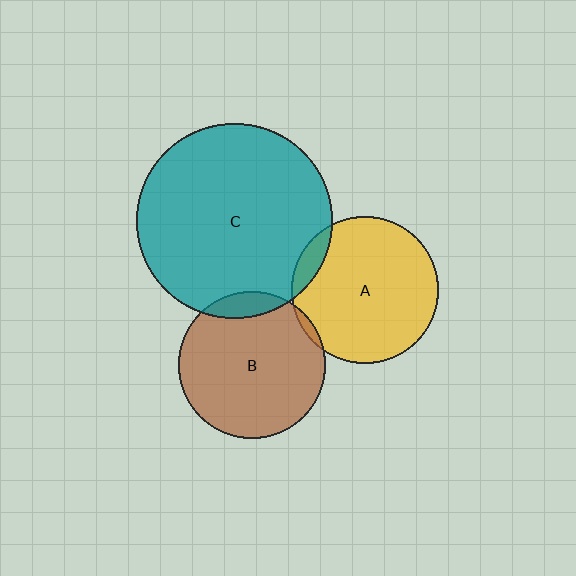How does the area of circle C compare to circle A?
Approximately 1.8 times.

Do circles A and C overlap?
Yes.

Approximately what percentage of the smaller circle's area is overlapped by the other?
Approximately 10%.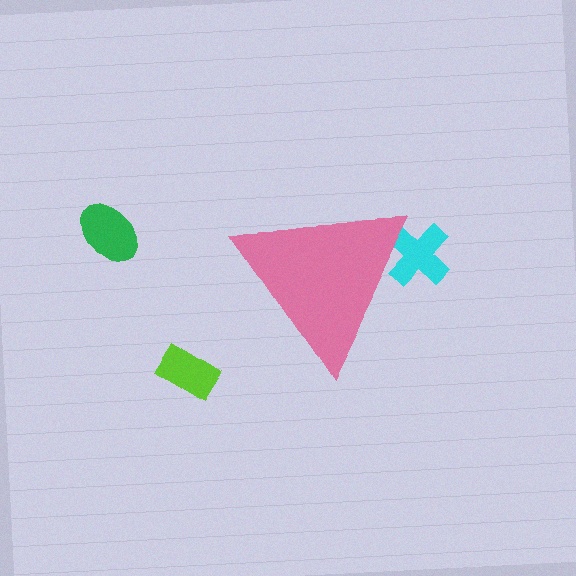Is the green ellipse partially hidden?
No, the green ellipse is fully visible.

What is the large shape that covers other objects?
A pink triangle.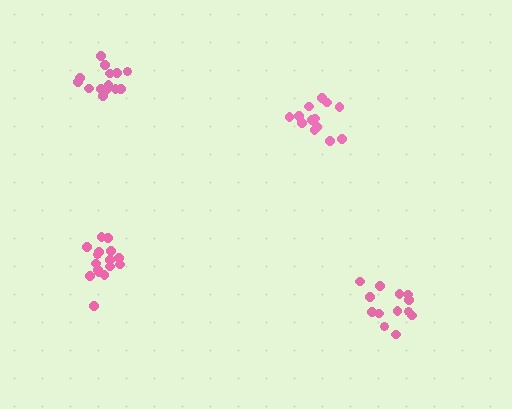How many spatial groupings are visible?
There are 4 spatial groupings.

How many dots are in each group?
Group 1: 16 dots, Group 2: 13 dots, Group 3: 15 dots, Group 4: 13 dots (57 total).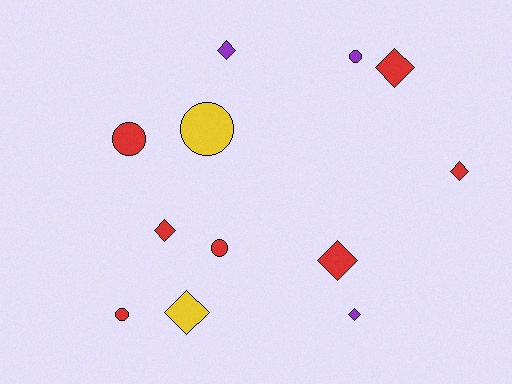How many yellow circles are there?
There is 1 yellow circle.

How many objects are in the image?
There are 12 objects.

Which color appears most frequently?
Red, with 7 objects.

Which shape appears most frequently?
Diamond, with 7 objects.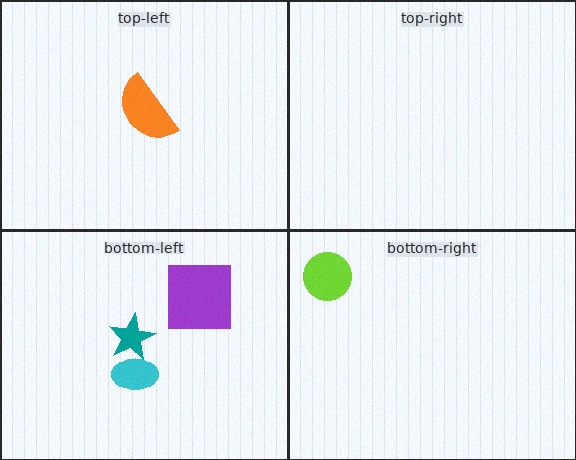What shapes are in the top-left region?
The orange semicircle.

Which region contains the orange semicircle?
The top-left region.